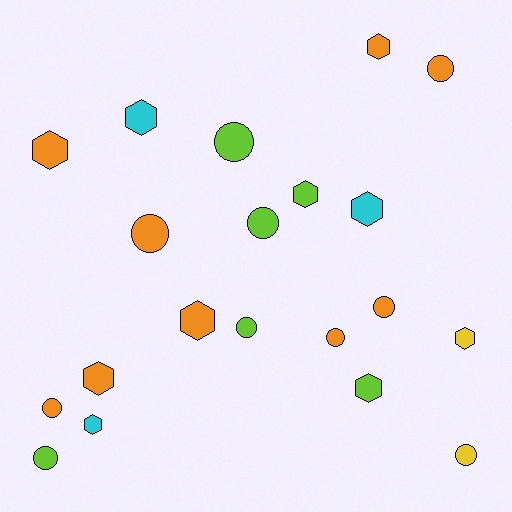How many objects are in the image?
There are 20 objects.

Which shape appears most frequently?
Hexagon, with 10 objects.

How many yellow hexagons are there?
There is 1 yellow hexagon.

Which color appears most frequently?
Orange, with 9 objects.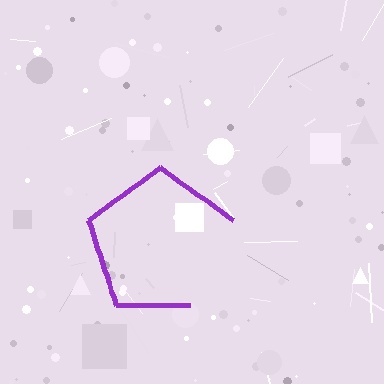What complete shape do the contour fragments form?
The contour fragments form a pentagon.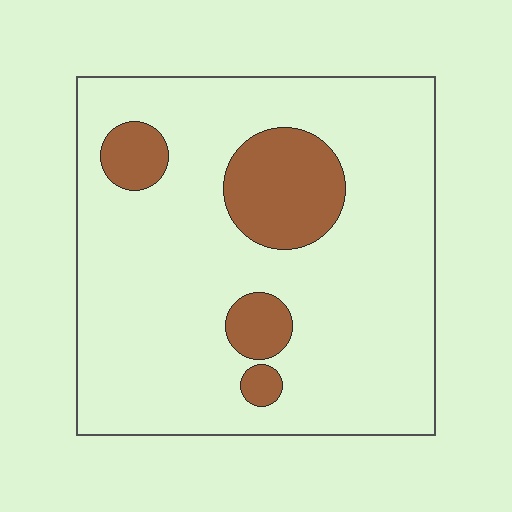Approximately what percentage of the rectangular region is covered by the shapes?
Approximately 15%.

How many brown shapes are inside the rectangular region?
4.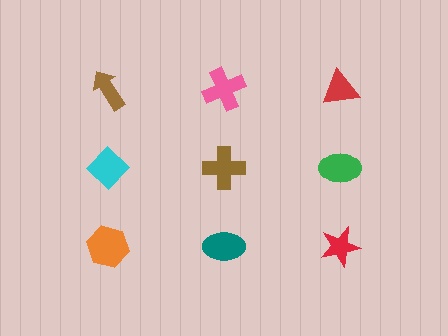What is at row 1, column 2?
A pink cross.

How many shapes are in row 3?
3 shapes.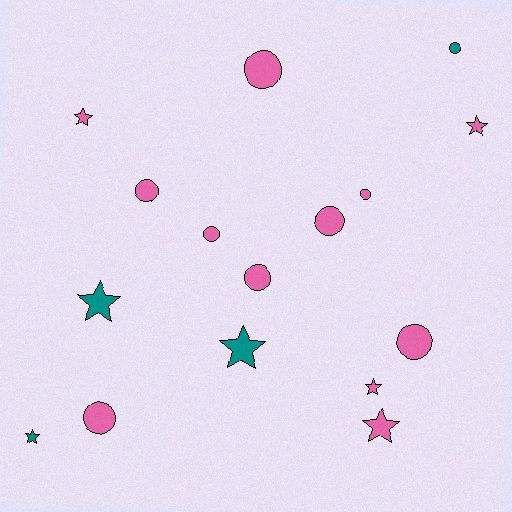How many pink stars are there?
There are 4 pink stars.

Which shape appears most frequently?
Circle, with 9 objects.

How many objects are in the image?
There are 16 objects.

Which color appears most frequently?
Pink, with 12 objects.